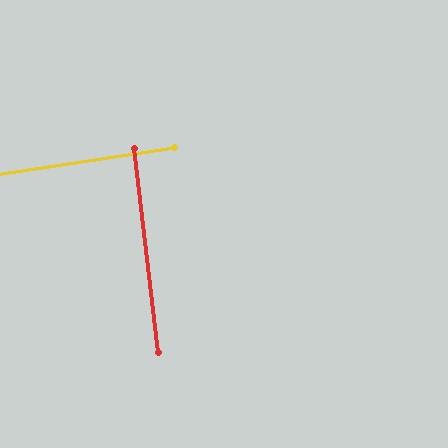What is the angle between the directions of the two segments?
Approximately 88 degrees.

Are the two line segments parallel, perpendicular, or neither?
Perpendicular — they meet at approximately 88°.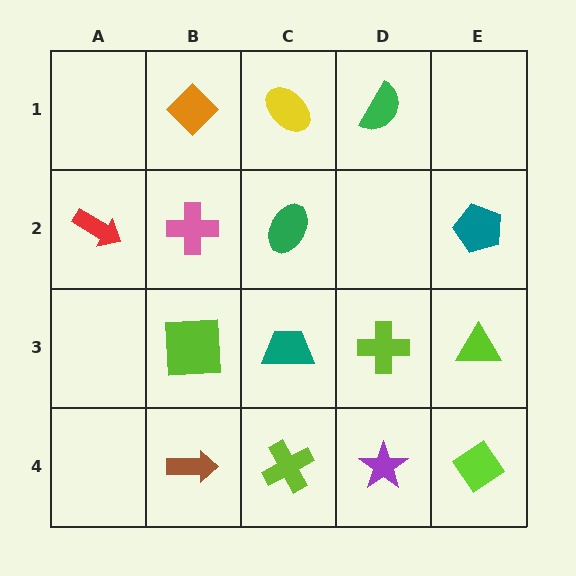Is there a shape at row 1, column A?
No, that cell is empty.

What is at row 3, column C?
A teal trapezoid.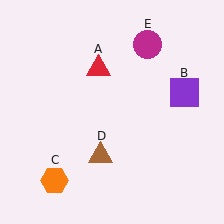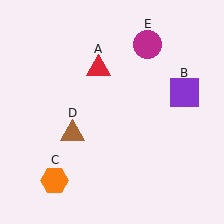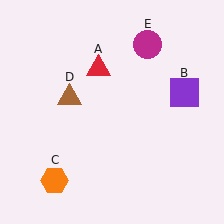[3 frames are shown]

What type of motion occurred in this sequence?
The brown triangle (object D) rotated clockwise around the center of the scene.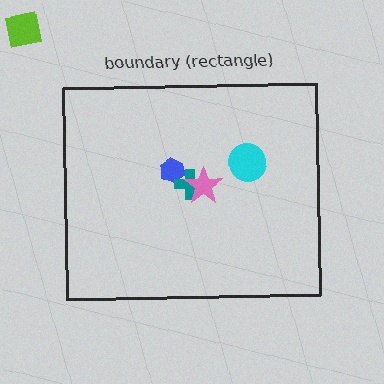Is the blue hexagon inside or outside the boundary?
Inside.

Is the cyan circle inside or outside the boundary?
Inside.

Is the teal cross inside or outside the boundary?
Inside.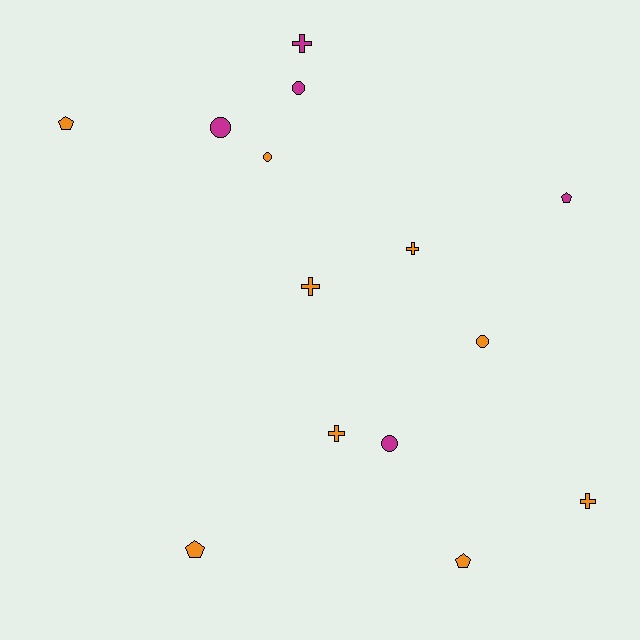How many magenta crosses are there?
There is 1 magenta cross.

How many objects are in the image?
There are 14 objects.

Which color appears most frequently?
Orange, with 9 objects.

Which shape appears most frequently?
Cross, with 5 objects.